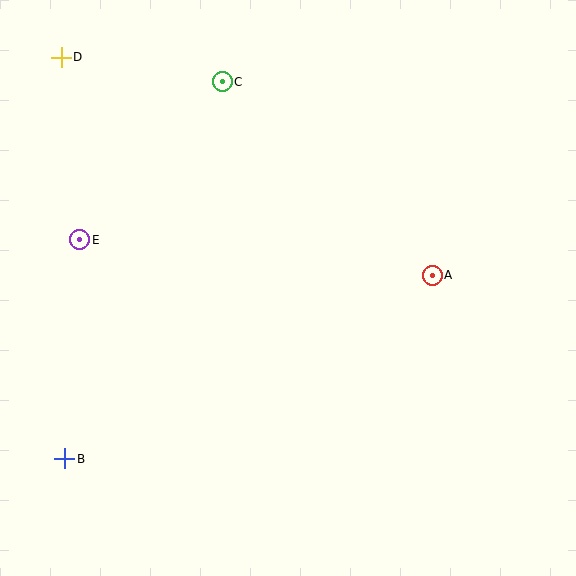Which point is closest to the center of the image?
Point A at (432, 275) is closest to the center.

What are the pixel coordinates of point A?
Point A is at (432, 275).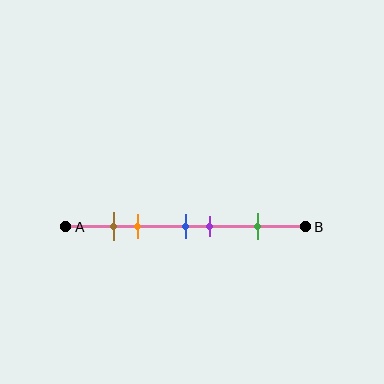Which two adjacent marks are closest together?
The brown and orange marks are the closest adjacent pair.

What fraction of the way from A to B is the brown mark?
The brown mark is approximately 20% (0.2) of the way from A to B.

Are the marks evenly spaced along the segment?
No, the marks are not evenly spaced.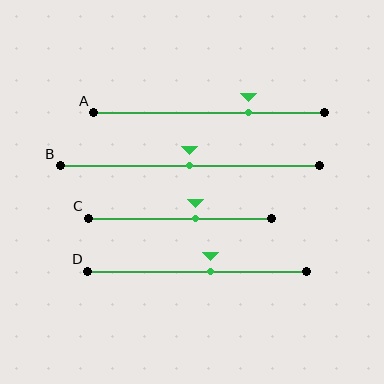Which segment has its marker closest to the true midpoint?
Segment B has its marker closest to the true midpoint.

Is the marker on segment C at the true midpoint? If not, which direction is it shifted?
No, the marker on segment C is shifted to the right by about 9% of the segment length.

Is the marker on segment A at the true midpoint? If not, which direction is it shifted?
No, the marker on segment A is shifted to the right by about 17% of the segment length.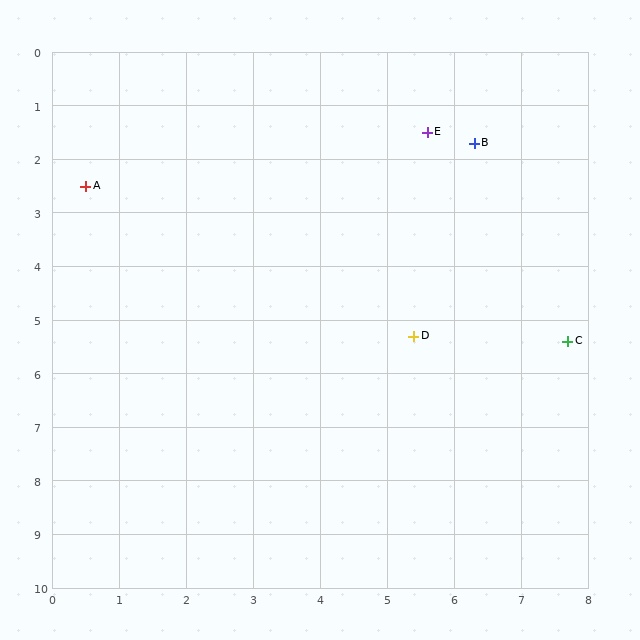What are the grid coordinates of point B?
Point B is at approximately (6.3, 1.7).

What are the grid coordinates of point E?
Point E is at approximately (5.6, 1.5).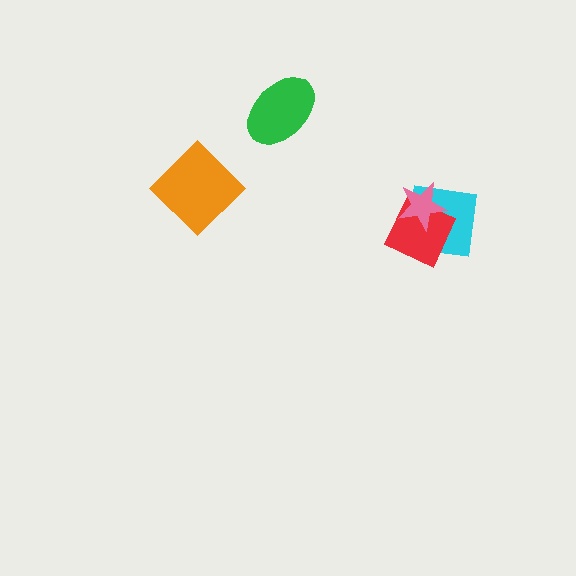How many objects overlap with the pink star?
2 objects overlap with the pink star.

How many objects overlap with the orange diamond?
0 objects overlap with the orange diamond.